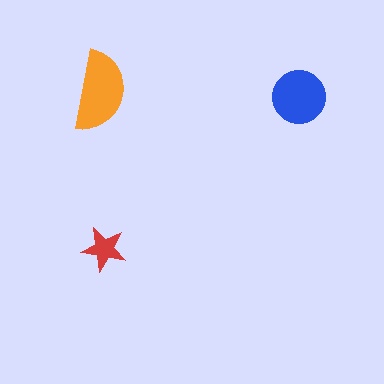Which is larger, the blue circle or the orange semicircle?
The orange semicircle.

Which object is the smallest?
The red star.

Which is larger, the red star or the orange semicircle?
The orange semicircle.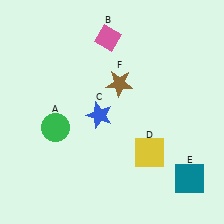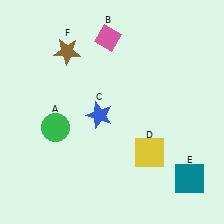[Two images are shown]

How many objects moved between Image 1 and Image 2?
1 object moved between the two images.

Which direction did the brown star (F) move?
The brown star (F) moved left.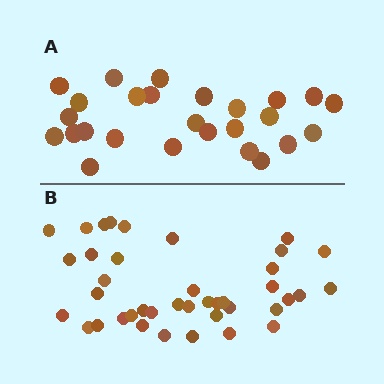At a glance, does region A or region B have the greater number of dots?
Region B (the bottom region) has more dots.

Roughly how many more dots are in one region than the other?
Region B has approximately 15 more dots than region A.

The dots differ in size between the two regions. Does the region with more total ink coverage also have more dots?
No. Region A has more total ink coverage because its dots are larger, but region B actually contains more individual dots. Total area can be misleading — the number of items is what matters here.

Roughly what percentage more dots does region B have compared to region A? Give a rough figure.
About 55% more.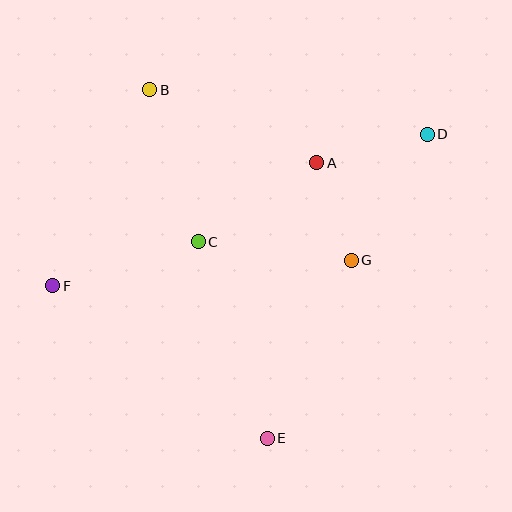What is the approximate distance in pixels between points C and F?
The distance between C and F is approximately 152 pixels.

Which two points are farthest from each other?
Points D and F are farthest from each other.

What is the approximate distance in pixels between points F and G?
The distance between F and G is approximately 300 pixels.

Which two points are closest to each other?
Points A and G are closest to each other.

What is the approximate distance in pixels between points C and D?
The distance between C and D is approximately 253 pixels.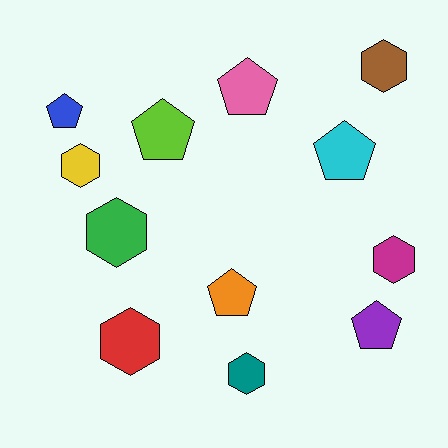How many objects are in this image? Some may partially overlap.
There are 12 objects.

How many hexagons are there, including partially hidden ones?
There are 6 hexagons.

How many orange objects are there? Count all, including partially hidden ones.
There is 1 orange object.